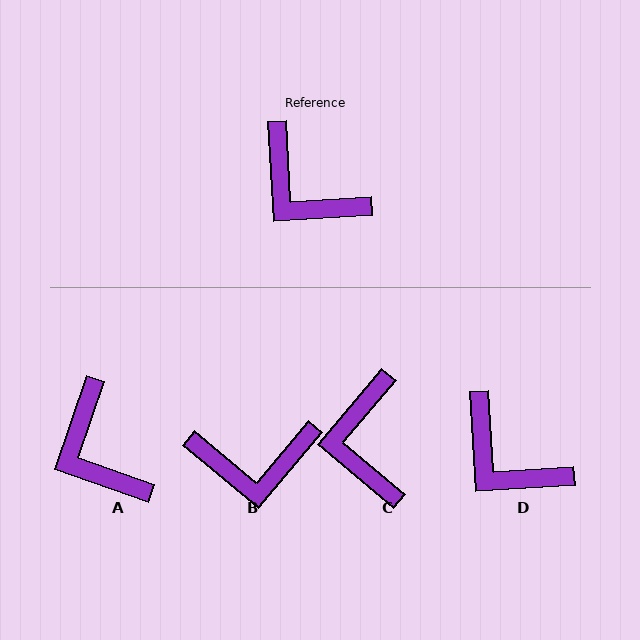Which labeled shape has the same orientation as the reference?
D.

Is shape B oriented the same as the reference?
No, it is off by about 47 degrees.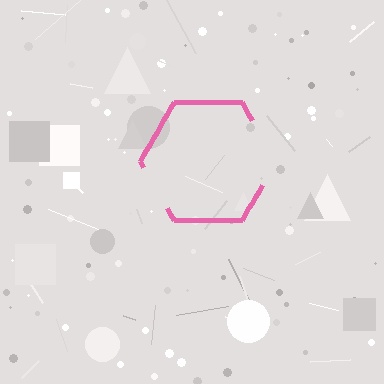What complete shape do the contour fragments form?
The contour fragments form a hexagon.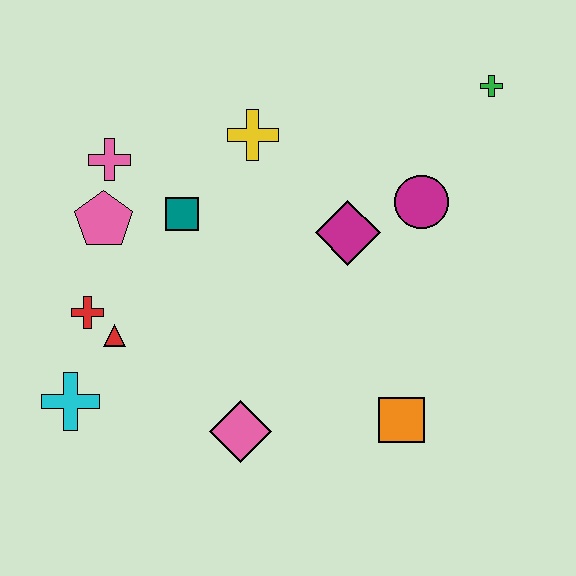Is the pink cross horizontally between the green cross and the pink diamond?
No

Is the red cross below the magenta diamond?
Yes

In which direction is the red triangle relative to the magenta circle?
The red triangle is to the left of the magenta circle.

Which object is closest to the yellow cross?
The teal square is closest to the yellow cross.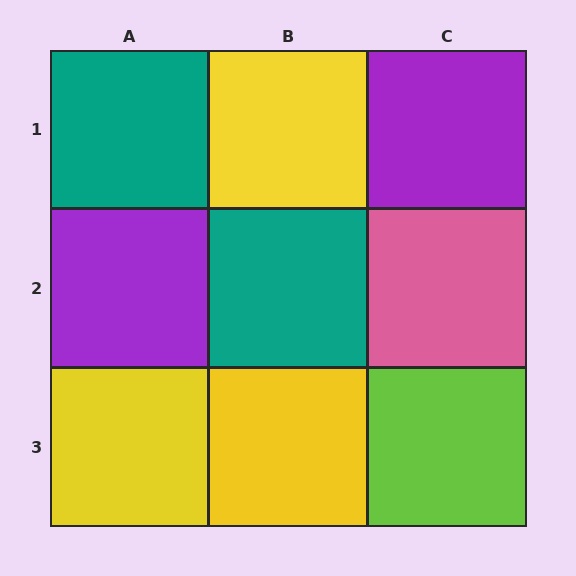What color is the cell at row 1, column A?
Teal.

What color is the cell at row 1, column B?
Yellow.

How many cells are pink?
1 cell is pink.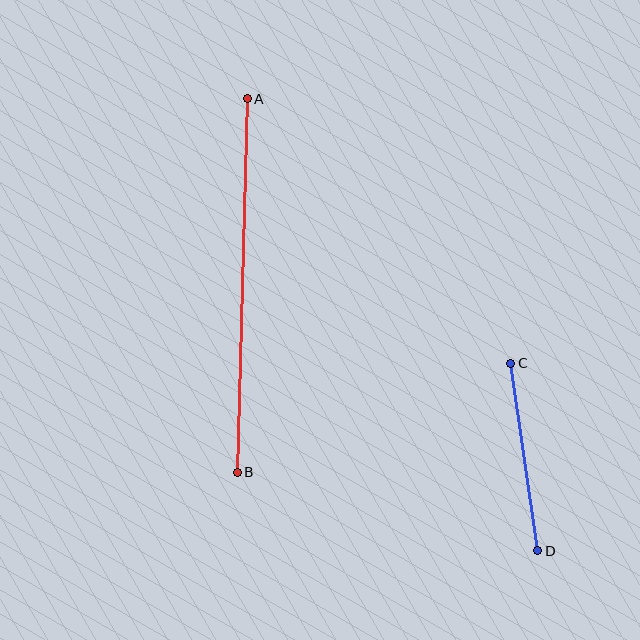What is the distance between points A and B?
The distance is approximately 374 pixels.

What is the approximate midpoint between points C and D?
The midpoint is at approximately (524, 457) pixels.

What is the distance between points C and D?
The distance is approximately 189 pixels.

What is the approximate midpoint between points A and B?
The midpoint is at approximately (242, 285) pixels.